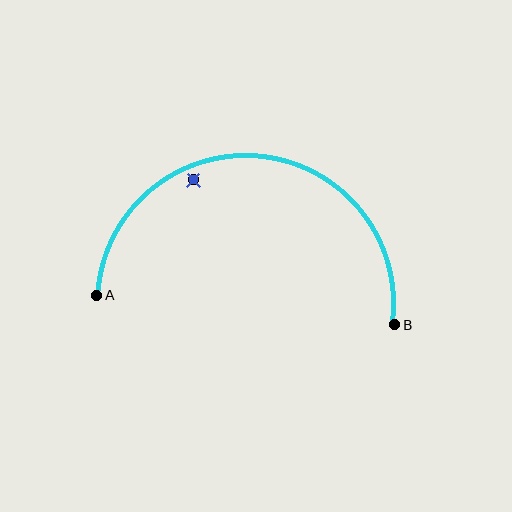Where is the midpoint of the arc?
The arc midpoint is the point on the curve farthest from the straight line joining A and B. It sits above that line.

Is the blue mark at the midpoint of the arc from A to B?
No — the blue mark does not lie on the arc at all. It sits slightly inside the curve.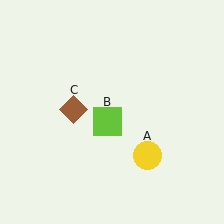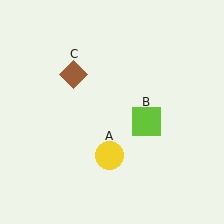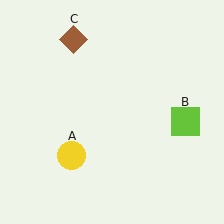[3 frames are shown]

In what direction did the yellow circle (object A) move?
The yellow circle (object A) moved left.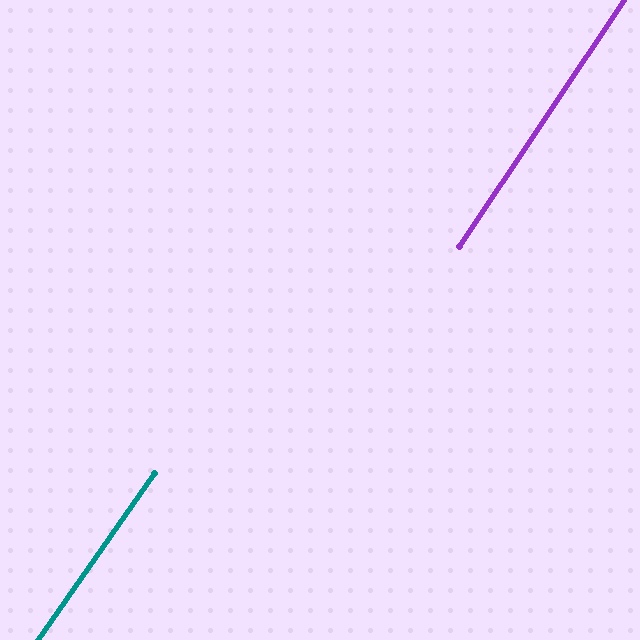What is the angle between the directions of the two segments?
Approximately 1 degree.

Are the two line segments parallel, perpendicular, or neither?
Parallel — their directions differ by only 1.3°.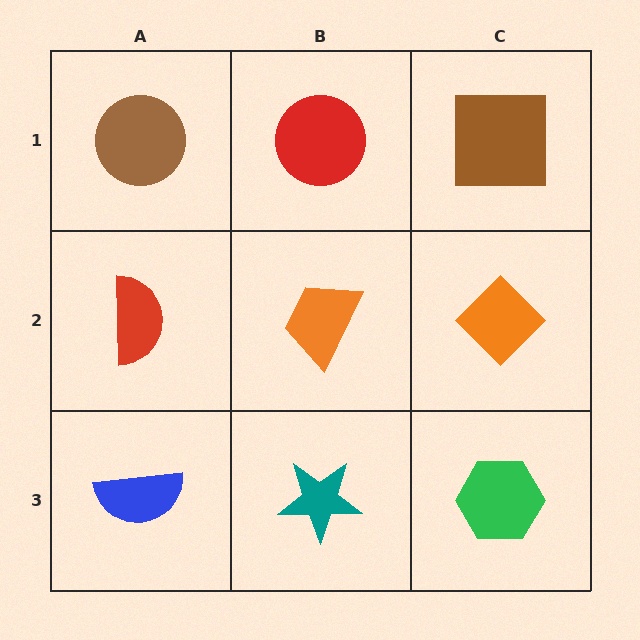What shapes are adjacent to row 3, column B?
An orange trapezoid (row 2, column B), a blue semicircle (row 3, column A), a green hexagon (row 3, column C).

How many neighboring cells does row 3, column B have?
3.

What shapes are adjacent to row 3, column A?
A red semicircle (row 2, column A), a teal star (row 3, column B).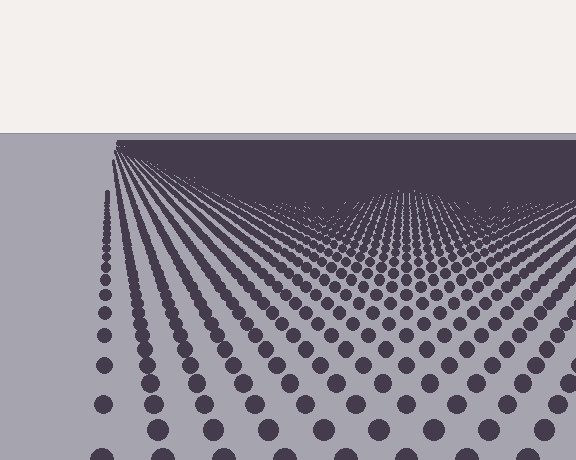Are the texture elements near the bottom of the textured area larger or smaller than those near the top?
Larger. Near the bottom, elements are closer to the viewer and appear at a bigger on-screen size.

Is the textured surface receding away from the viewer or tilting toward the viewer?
The surface is receding away from the viewer. Texture elements get smaller and denser toward the top.